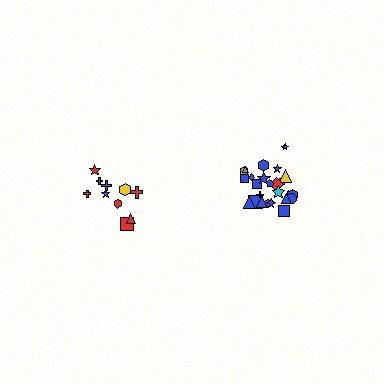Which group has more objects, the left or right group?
The right group.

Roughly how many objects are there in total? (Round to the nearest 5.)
Roughly 35 objects in total.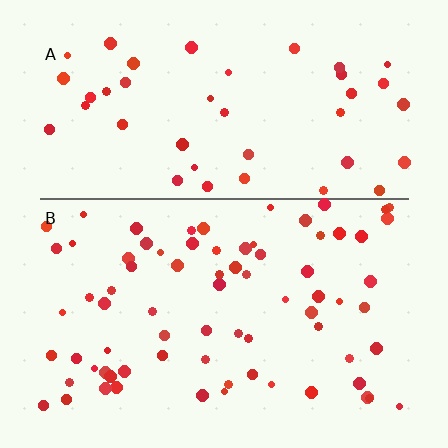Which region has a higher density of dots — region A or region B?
B (the bottom).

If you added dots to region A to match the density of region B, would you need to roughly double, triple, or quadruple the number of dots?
Approximately double.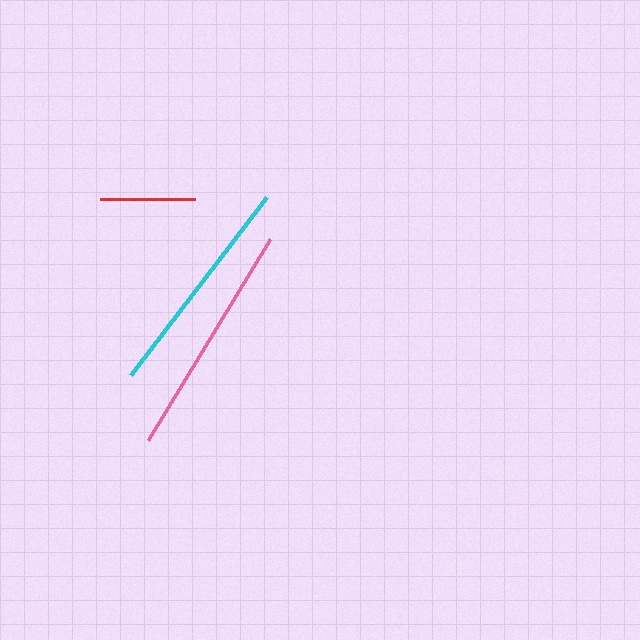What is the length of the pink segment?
The pink segment is approximately 236 pixels long.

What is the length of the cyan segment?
The cyan segment is approximately 224 pixels long.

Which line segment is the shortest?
The red line is the shortest at approximately 95 pixels.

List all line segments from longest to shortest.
From longest to shortest: pink, cyan, red.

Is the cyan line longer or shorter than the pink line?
The pink line is longer than the cyan line.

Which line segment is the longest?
The pink line is the longest at approximately 236 pixels.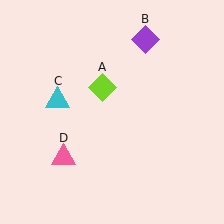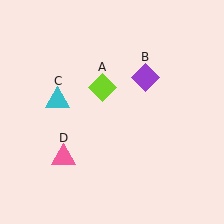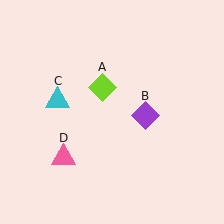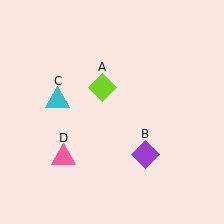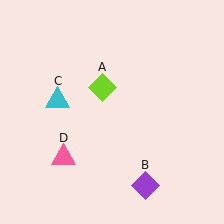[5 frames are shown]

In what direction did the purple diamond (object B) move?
The purple diamond (object B) moved down.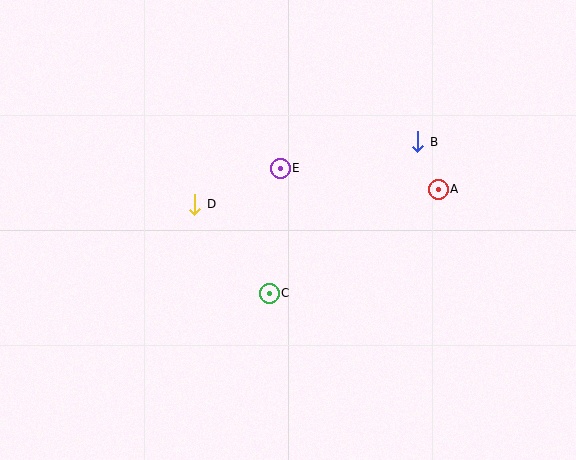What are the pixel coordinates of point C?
Point C is at (269, 293).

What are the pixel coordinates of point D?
Point D is at (195, 204).